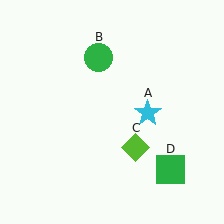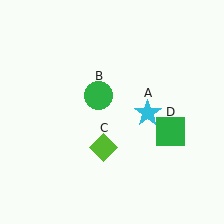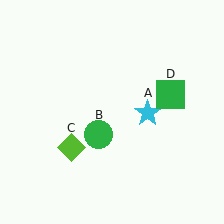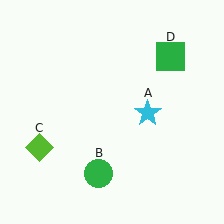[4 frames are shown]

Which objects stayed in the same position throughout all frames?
Cyan star (object A) remained stationary.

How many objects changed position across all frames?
3 objects changed position: green circle (object B), lime diamond (object C), green square (object D).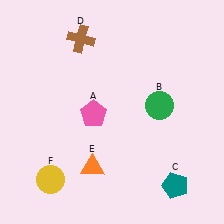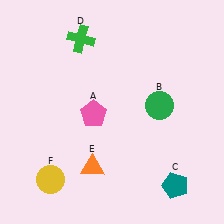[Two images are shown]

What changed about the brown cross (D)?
In Image 1, D is brown. In Image 2, it changed to green.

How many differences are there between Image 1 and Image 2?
There is 1 difference between the two images.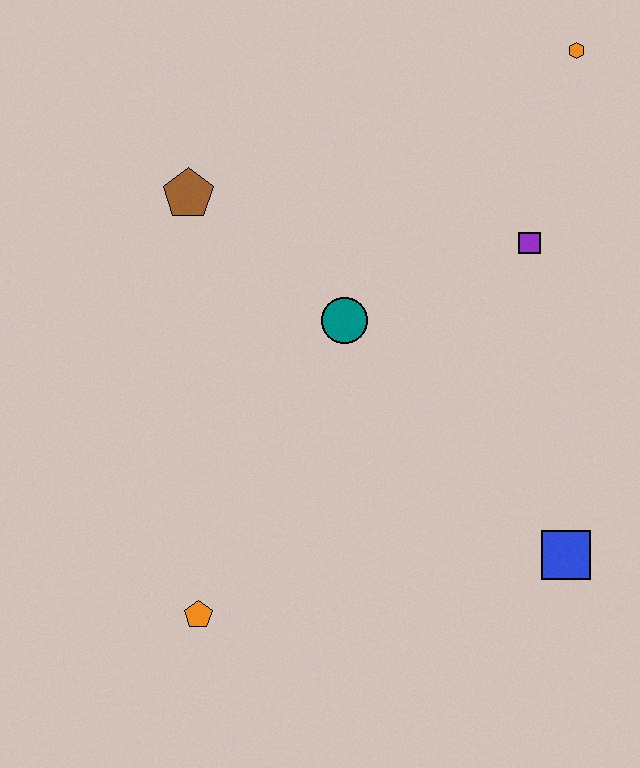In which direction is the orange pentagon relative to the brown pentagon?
The orange pentagon is below the brown pentagon.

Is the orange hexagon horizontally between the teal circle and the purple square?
No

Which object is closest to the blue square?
The purple square is closest to the blue square.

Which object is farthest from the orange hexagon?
The orange pentagon is farthest from the orange hexagon.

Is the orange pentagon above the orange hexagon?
No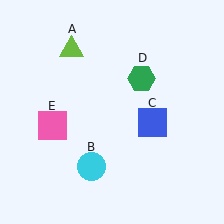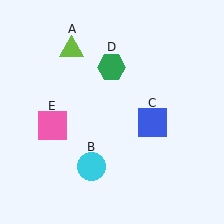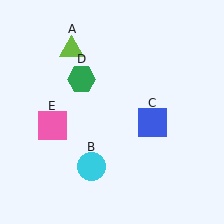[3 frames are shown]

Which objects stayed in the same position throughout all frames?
Lime triangle (object A) and cyan circle (object B) and blue square (object C) and pink square (object E) remained stationary.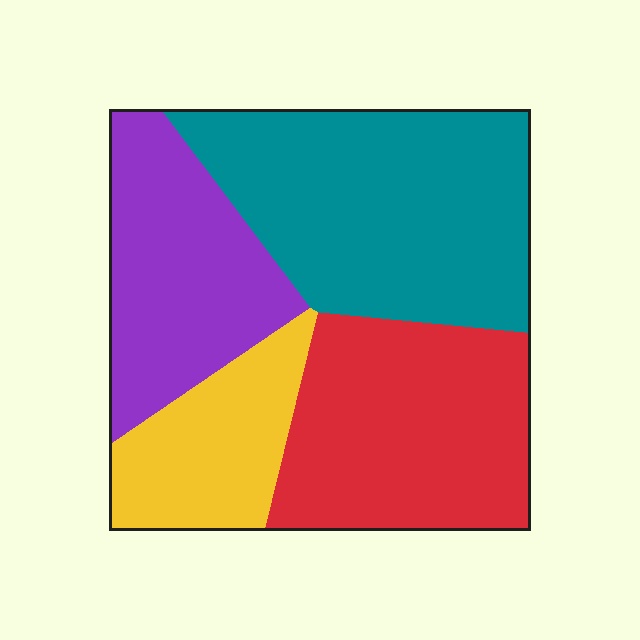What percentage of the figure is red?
Red covers roughly 30% of the figure.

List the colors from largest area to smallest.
From largest to smallest: teal, red, purple, yellow.